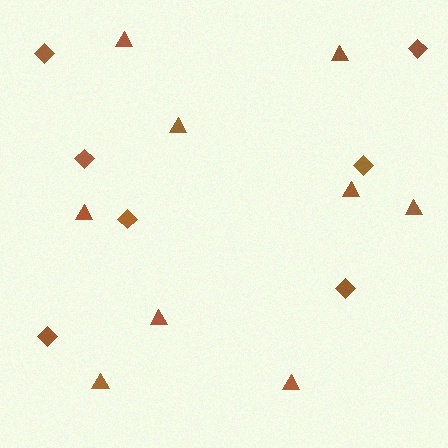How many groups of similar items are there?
There are 2 groups: one group of triangles (9) and one group of diamonds (7).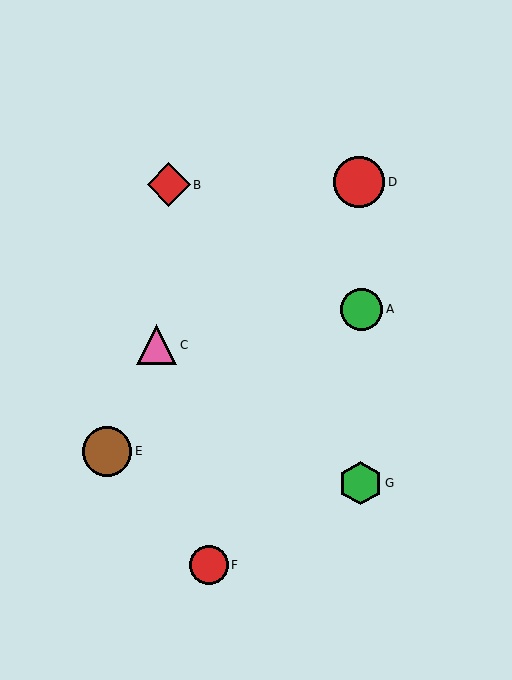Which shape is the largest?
The red circle (labeled D) is the largest.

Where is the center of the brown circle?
The center of the brown circle is at (107, 451).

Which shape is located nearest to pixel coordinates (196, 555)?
The red circle (labeled F) at (209, 565) is nearest to that location.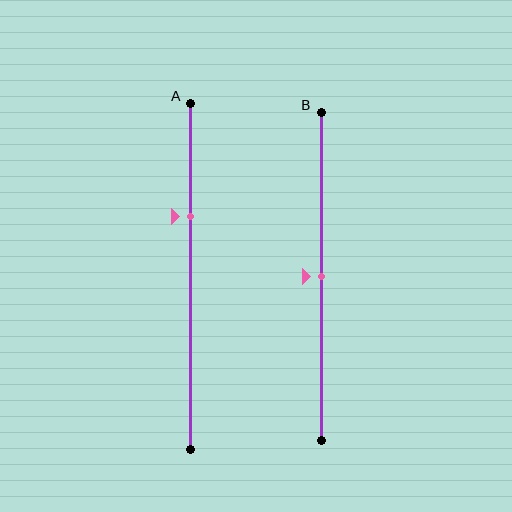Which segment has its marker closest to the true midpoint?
Segment B has its marker closest to the true midpoint.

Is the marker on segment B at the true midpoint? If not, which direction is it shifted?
Yes, the marker on segment B is at the true midpoint.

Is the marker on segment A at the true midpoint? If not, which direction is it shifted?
No, the marker on segment A is shifted upward by about 17% of the segment length.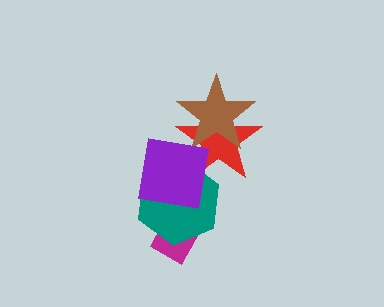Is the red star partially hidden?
Yes, it is partially covered by another shape.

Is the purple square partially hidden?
No, no other shape covers it.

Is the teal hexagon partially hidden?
Yes, it is partially covered by another shape.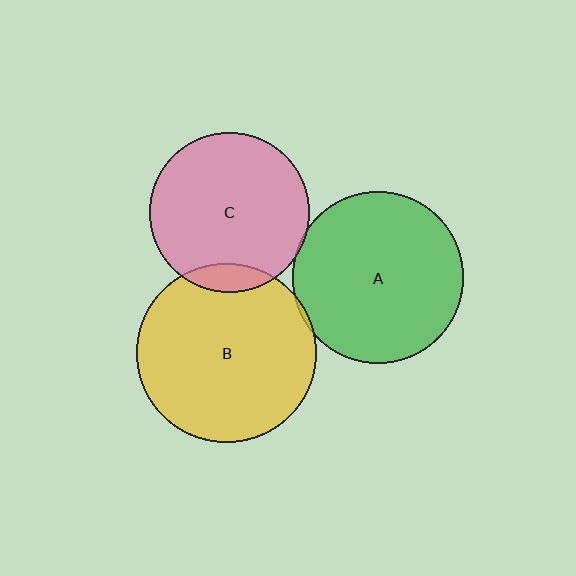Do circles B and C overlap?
Yes.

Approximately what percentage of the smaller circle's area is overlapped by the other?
Approximately 10%.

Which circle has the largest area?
Circle B (yellow).